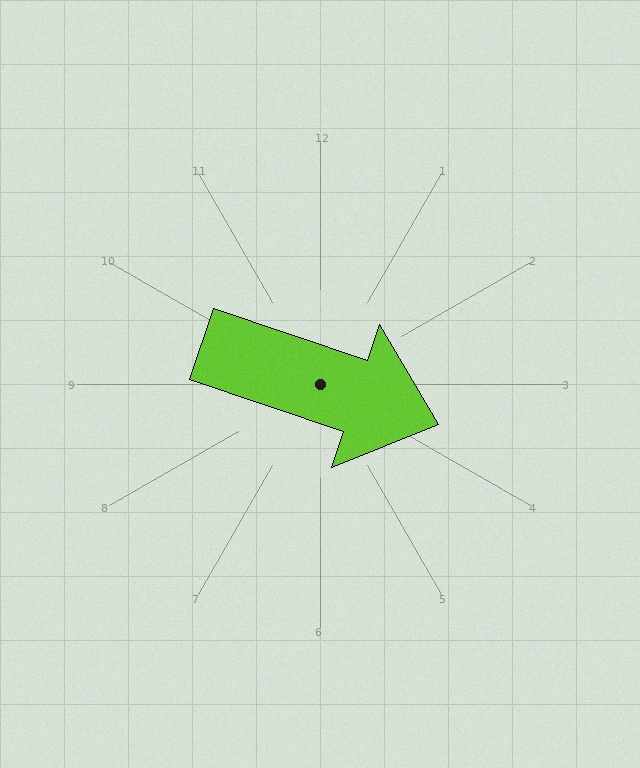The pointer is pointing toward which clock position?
Roughly 4 o'clock.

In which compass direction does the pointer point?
East.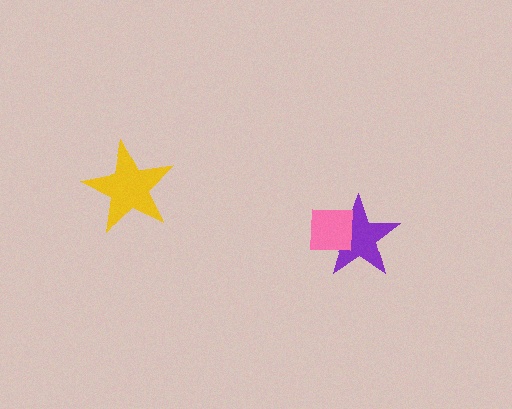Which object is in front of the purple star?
The pink square is in front of the purple star.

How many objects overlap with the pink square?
1 object overlaps with the pink square.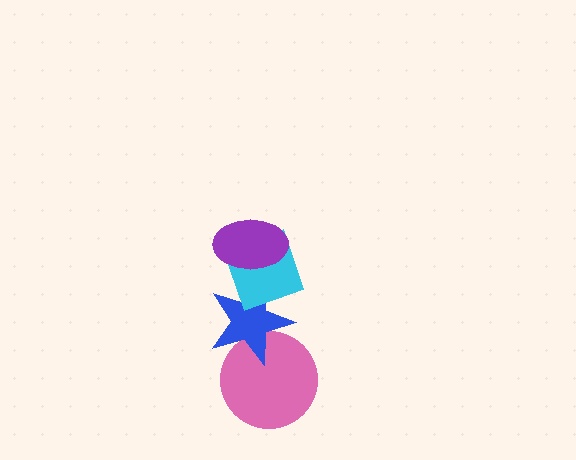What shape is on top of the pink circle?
The blue star is on top of the pink circle.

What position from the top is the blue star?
The blue star is 3rd from the top.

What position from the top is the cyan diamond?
The cyan diamond is 2nd from the top.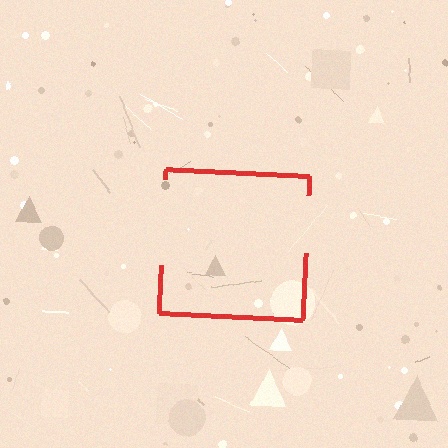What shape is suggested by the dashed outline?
The dashed outline suggests a square.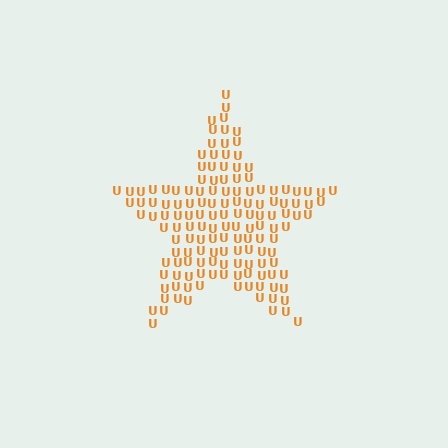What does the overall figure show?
The overall figure shows a star.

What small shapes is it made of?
It is made of small letter U's.